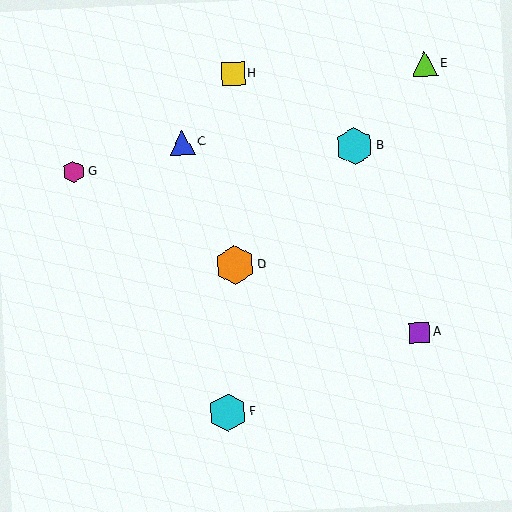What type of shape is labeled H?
Shape H is a yellow square.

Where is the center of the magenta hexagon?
The center of the magenta hexagon is at (74, 172).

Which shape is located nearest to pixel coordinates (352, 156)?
The cyan hexagon (labeled B) at (354, 146) is nearest to that location.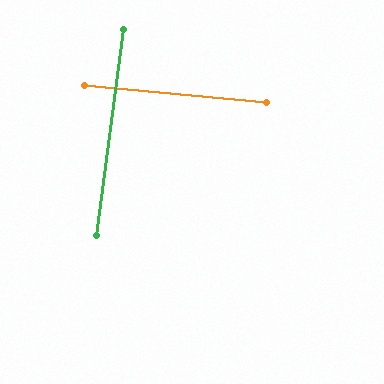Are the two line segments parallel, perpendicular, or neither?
Perpendicular — they meet at approximately 88°.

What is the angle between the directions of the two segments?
Approximately 88 degrees.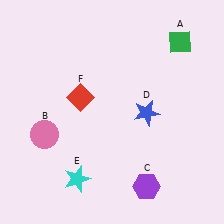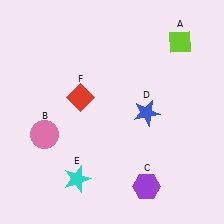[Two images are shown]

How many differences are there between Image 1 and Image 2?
There is 1 difference between the two images.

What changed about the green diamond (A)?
In Image 1, A is green. In Image 2, it changed to lime.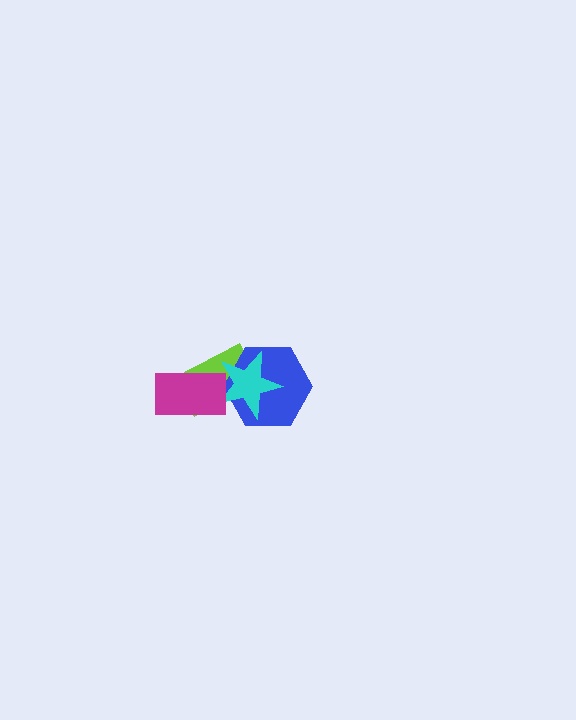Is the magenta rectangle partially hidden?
No, no other shape covers it.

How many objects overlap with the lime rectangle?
3 objects overlap with the lime rectangle.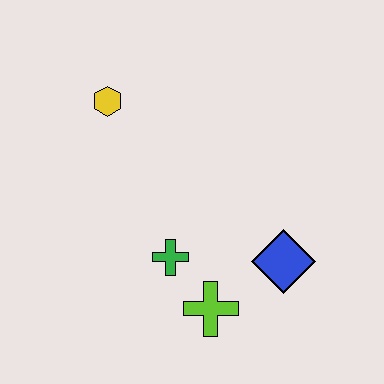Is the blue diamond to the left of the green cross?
No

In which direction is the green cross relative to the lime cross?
The green cross is above the lime cross.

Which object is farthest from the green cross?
The yellow hexagon is farthest from the green cross.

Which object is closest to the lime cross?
The green cross is closest to the lime cross.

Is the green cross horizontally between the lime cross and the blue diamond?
No